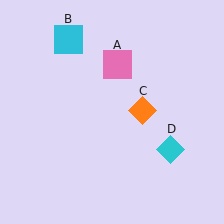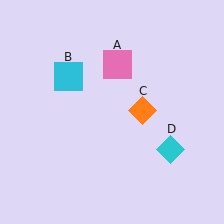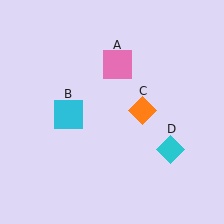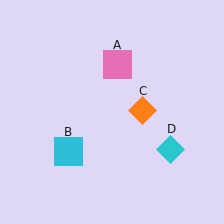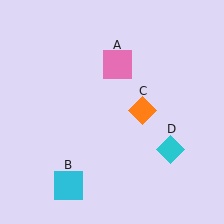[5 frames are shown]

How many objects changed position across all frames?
1 object changed position: cyan square (object B).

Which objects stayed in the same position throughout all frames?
Pink square (object A) and orange diamond (object C) and cyan diamond (object D) remained stationary.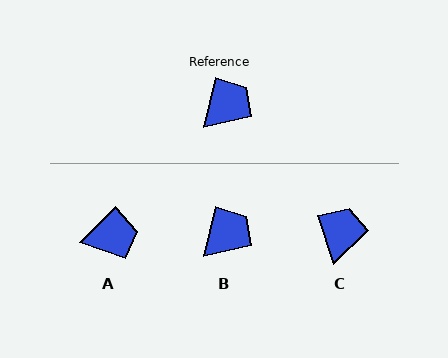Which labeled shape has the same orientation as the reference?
B.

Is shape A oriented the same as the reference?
No, it is off by about 32 degrees.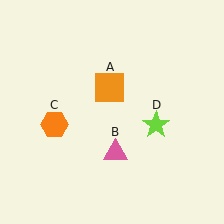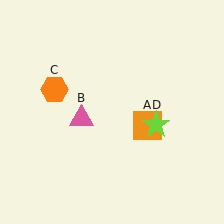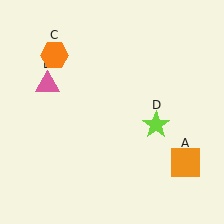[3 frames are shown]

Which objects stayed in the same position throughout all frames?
Lime star (object D) remained stationary.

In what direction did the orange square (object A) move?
The orange square (object A) moved down and to the right.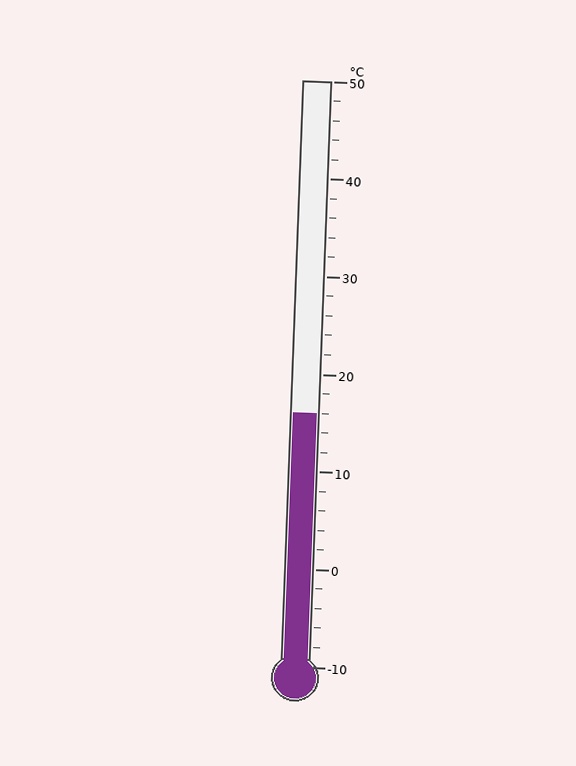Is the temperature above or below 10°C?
The temperature is above 10°C.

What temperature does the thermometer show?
The thermometer shows approximately 16°C.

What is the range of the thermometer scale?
The thermometer scale ranges from -10°C to 50°C.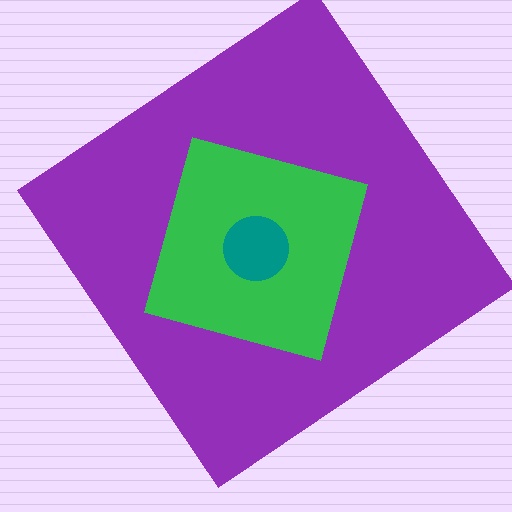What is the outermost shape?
The purple diamond.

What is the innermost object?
The teal circle.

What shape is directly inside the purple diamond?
The green diamond.